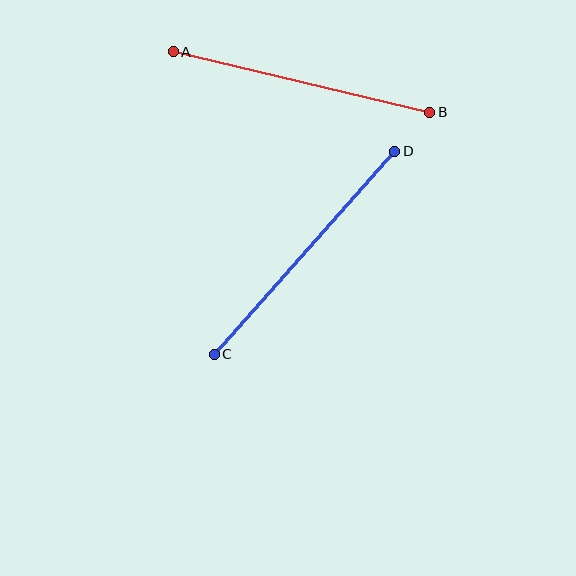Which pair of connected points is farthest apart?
Points C and D are farthest apart.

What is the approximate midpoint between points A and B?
The midpoint is at approximately (302, 82) pixels.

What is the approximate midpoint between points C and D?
The midpoint is at approximately (304, 253) pixels.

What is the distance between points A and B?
The distance is approximately 264 pixels.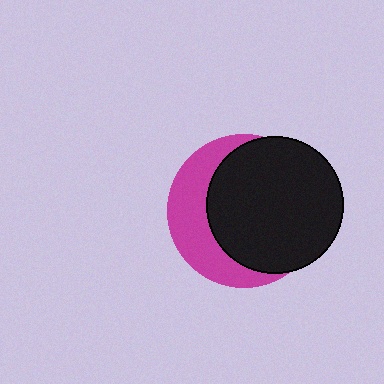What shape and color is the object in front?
The object in front is a black circle.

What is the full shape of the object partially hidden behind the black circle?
The partially hidden object is a magenta circle.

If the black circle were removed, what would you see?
You would see the complete magenta circle.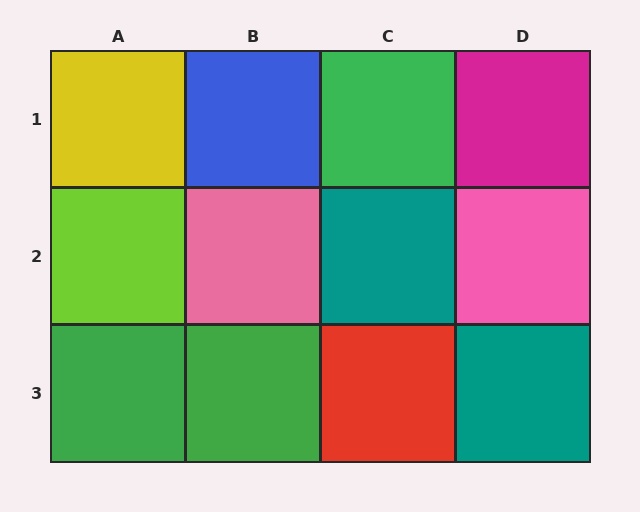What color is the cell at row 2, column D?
Pink.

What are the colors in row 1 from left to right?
Yellow, blue, green, magenta.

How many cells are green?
3 cells are green.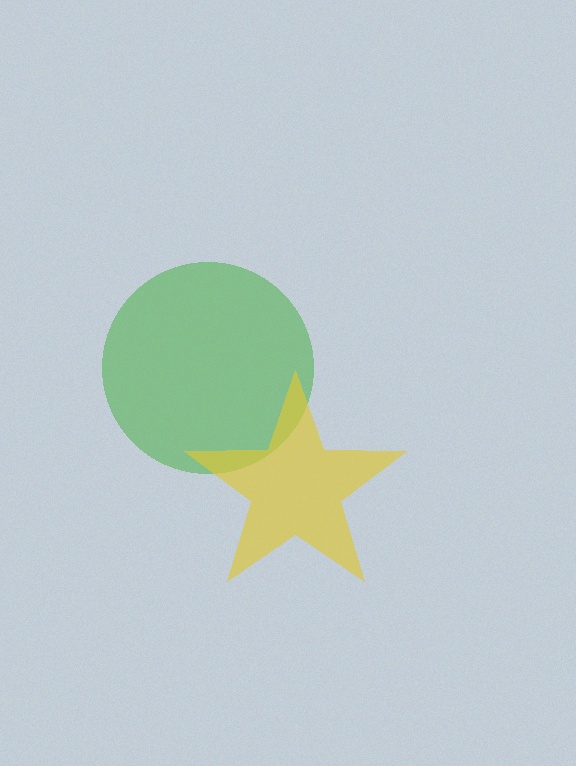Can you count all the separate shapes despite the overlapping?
Yes, there are 2 separate shapes.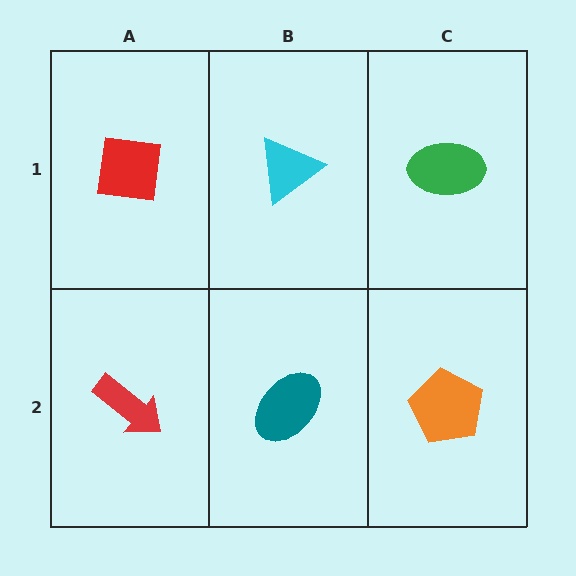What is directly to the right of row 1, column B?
A green ellipse.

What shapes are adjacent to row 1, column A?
A red arrow (row 2, column A), a cyan triangle (row 1, column B).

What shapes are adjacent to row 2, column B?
A cyan triangle (row 1, column B), a red arrow (row 2, column A), an orange pentagon (row 2, column C).